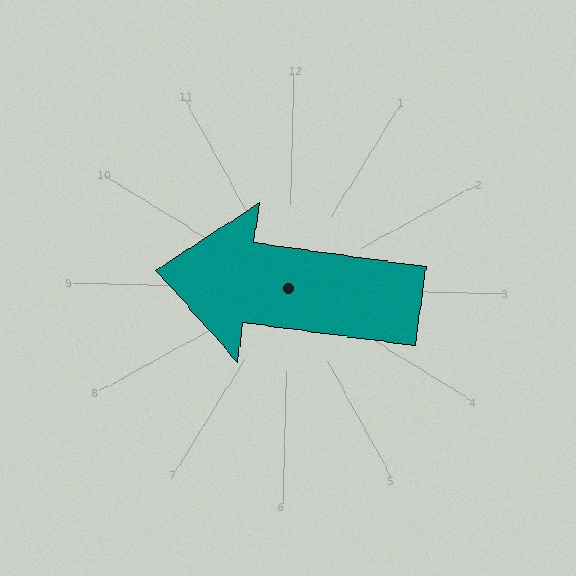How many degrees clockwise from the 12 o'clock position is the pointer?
Approximately 276 degrees.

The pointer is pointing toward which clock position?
Roughly 9 o'clock.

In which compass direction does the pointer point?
West.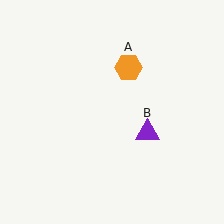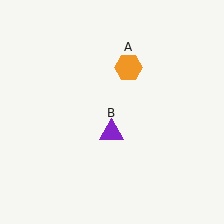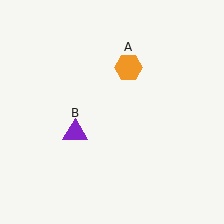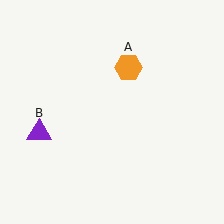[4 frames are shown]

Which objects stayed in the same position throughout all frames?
Orange hexagon (object A) remained stationary.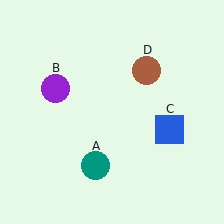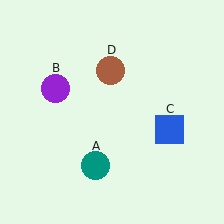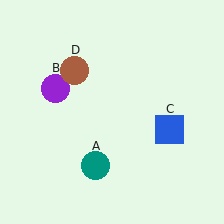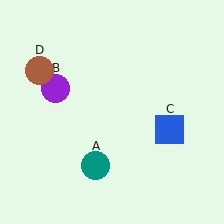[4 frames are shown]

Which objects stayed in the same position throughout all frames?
Teal circle (object A) and purple circle (object B) and blue square (object C) remained stationary.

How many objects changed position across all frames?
1 object changed position: brown circle (object D).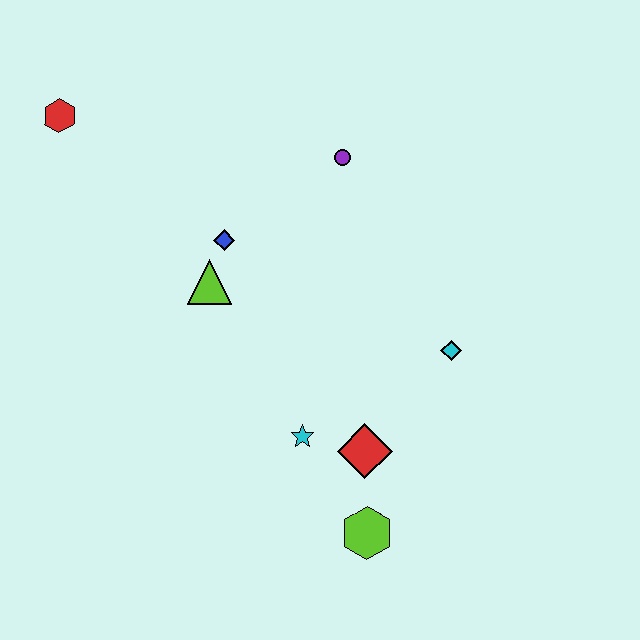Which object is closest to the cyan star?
The red diamond is closest to the cyan star.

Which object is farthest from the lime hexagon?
The red hexagon is farthest from the lime hexagon.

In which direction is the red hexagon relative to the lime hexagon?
The red hexagon is above the lime hexagon.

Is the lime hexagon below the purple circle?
Yes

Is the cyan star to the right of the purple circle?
No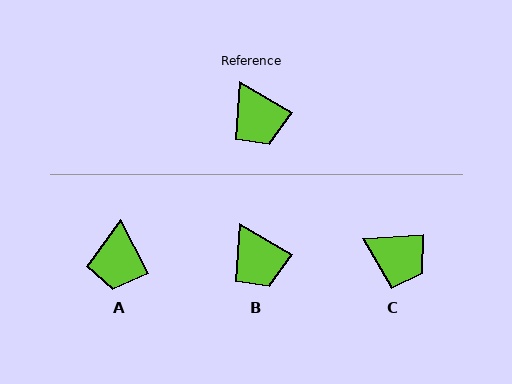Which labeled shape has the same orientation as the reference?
B.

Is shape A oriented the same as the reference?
No, it is off by about 32 degrees.